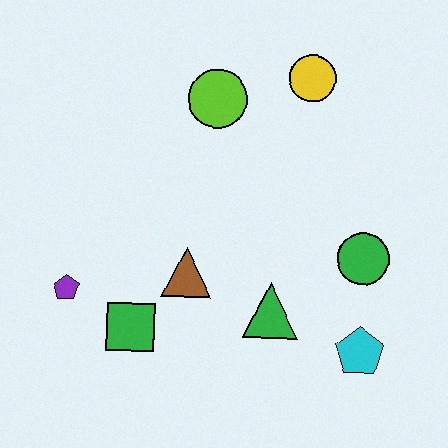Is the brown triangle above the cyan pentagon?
Yes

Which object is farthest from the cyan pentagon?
The purple pentagon is farthest from the cyan pentagon.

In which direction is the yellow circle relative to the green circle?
The yellow circle is above the green circle.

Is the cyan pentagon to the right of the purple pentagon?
Yes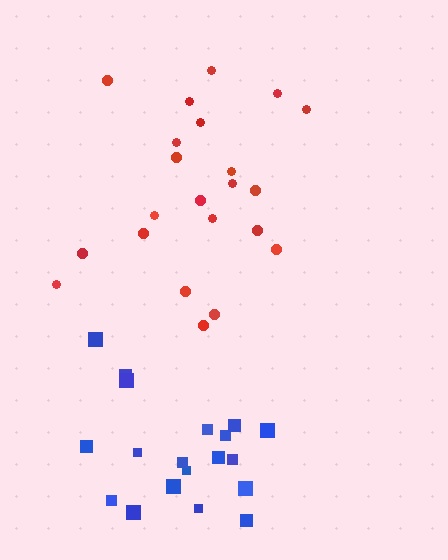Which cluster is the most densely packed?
Blue.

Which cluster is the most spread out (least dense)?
Red.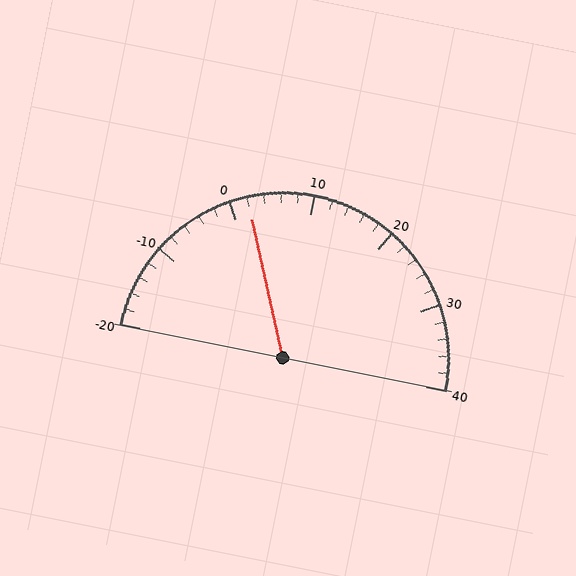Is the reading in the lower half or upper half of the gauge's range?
The reading is in the lower half of the range (-20 to 40).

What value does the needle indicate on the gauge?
The needle indicates approximately 2.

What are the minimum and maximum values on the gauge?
The gauge ranges from -20 to 40.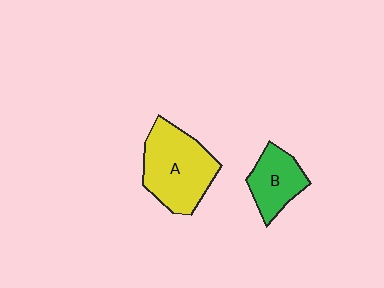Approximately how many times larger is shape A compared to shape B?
Approximately 1.7 times.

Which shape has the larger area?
Shape A (yellow).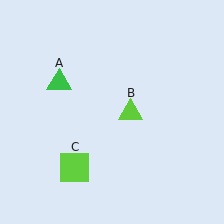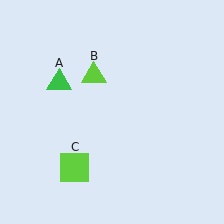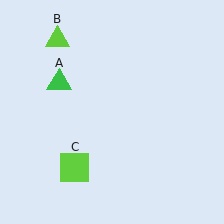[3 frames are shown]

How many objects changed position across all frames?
1 object changed position: lime triangle (object B).